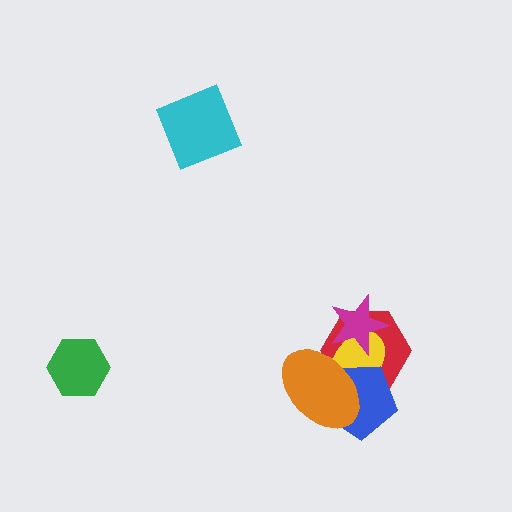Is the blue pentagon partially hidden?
Yes, it is partially covered by another shape.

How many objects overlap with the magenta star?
2 objects overlap with the magenta star.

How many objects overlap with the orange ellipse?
3 objects overlap with the orange ellipse.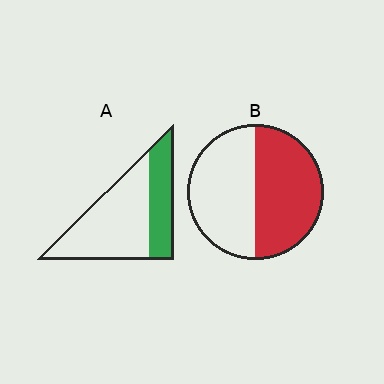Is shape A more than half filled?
No.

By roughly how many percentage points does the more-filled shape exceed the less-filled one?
By roughly 15 percentage points (B over A).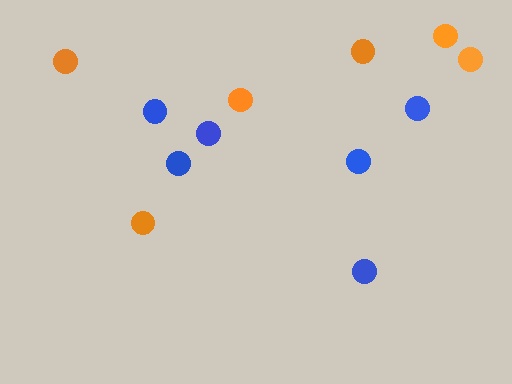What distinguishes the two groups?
There are 2 groups: one group of orange circles (6) and one group of blue circles (6).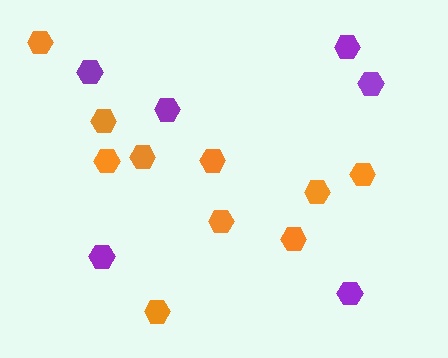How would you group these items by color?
There are 2 groups: one group of orange hexagons (10) and one group of purple hexagons (6).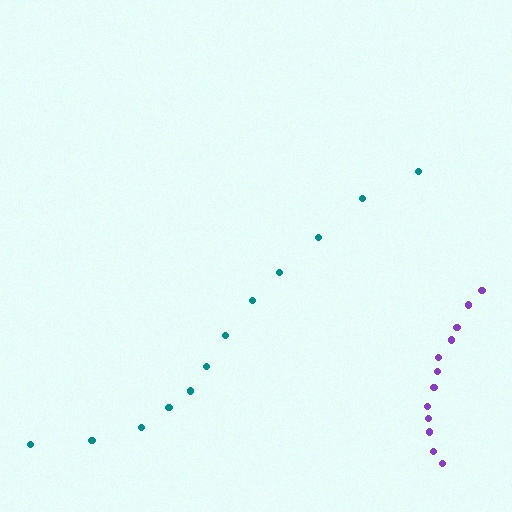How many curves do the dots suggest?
There are 2 distinct paths.